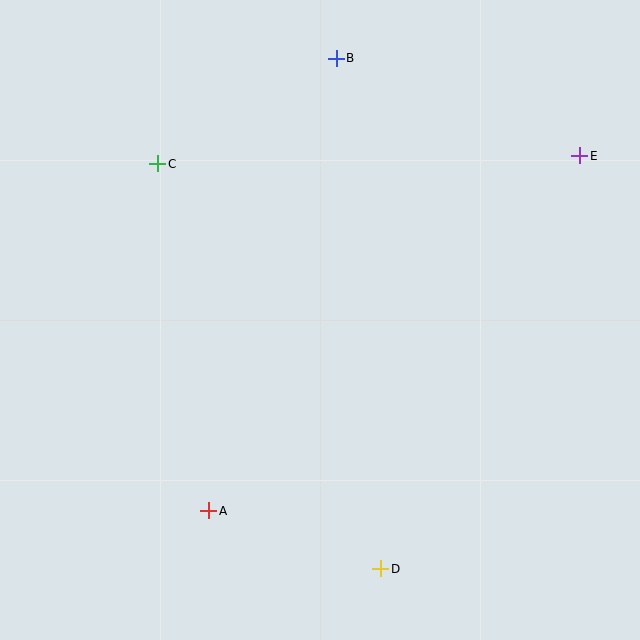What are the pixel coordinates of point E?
Point E is at (580, 156).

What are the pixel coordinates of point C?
Point C is at (158, 164).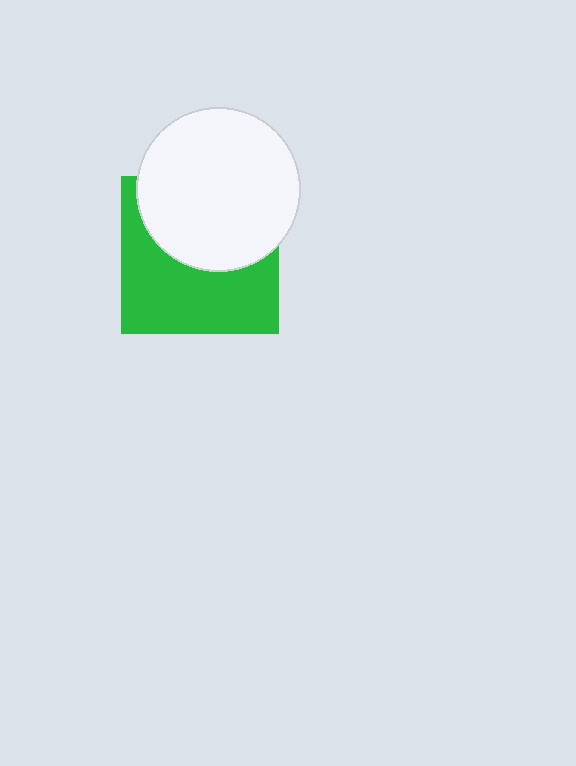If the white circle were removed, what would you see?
You would see the complete green square.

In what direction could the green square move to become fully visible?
The green square could move down. That would shift it out from behind the white circle entirely.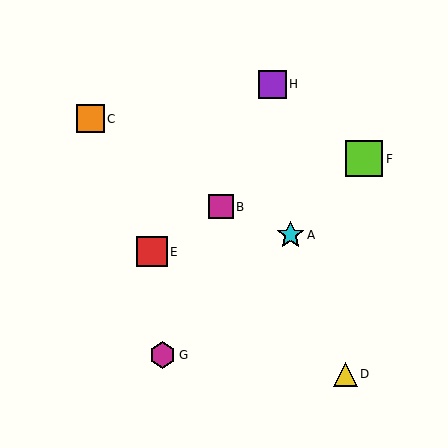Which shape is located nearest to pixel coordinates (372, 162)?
The lime square (labeled F) at (364, 159) is nearest to that location.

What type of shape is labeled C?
Shape C is an orange square.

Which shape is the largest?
The lime square (labeled F) is the largest.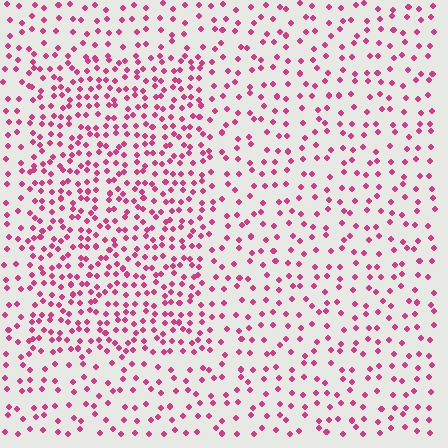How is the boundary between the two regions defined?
The boundary is defined by a change in element density (approximately 1.9x ratio). All elements are the same color, size, and shape.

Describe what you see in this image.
The image contains small magenta elements arranged at two different densities. A rectangle-shaped region is visible where the elements are more densely packed than the surrounding area.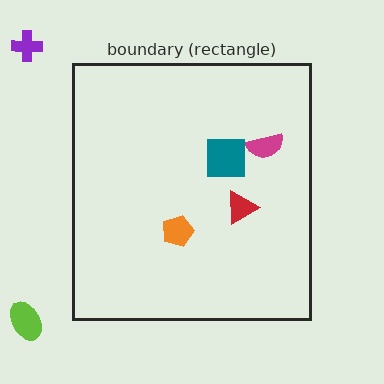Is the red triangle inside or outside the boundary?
Inside.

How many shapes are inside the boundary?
4 inside, 2 outside.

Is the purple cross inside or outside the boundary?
Outside.